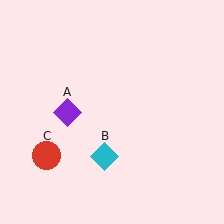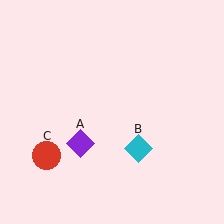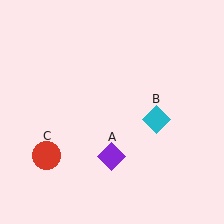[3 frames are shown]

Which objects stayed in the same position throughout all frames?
Red circle (object C) remained stationary.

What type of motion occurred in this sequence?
The purple diamond (object A), cyan diamond (object B) rotated counterclockwise around the center of the scene.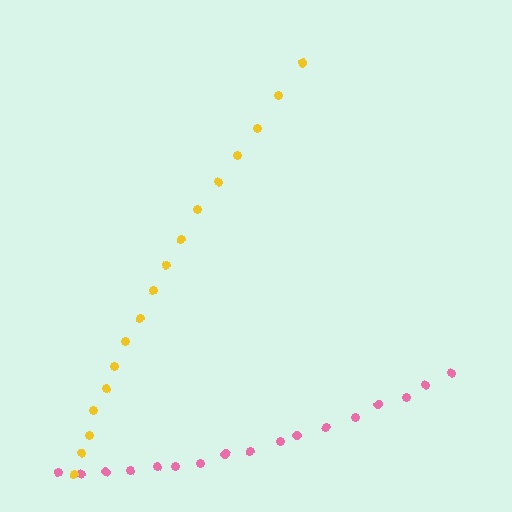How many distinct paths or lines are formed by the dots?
There are 2 distinct paths.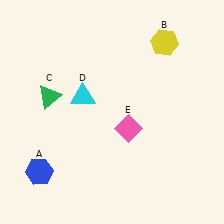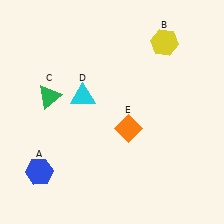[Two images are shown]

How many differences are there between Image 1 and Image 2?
There is 1 difference between the two images.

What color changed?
The diamond (E) changed from pink in Image 1 to orange in Image 2.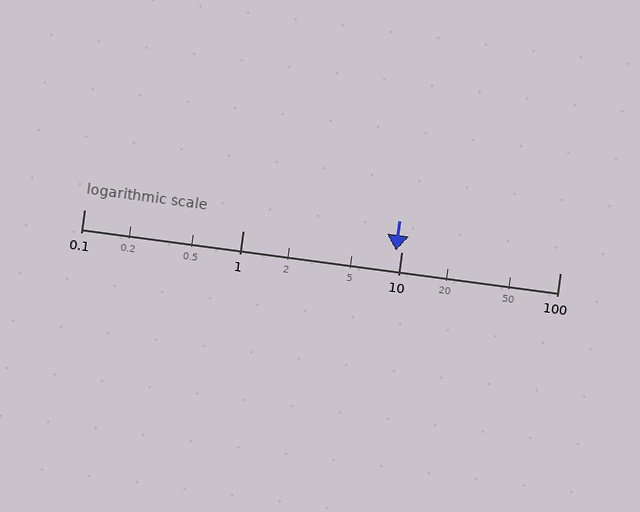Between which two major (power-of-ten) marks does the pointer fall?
The pointer is between 1 and 10.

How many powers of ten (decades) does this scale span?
The scale spans 3 decades, from 0.1 to 100.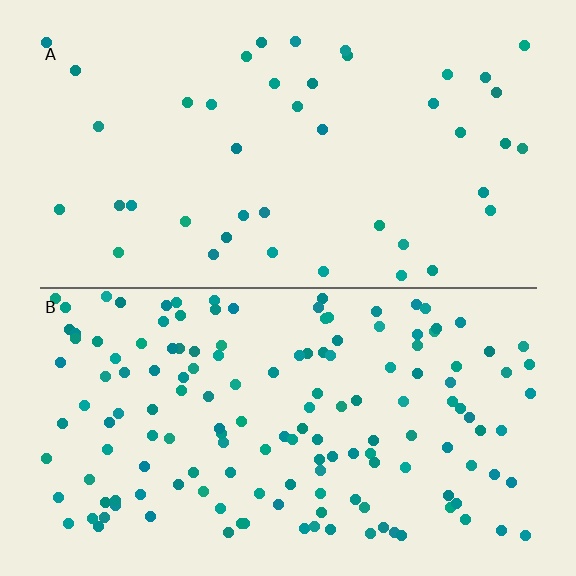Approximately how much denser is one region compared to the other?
Approximately 3.5× — region B over region A.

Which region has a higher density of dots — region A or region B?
B (the bottom).